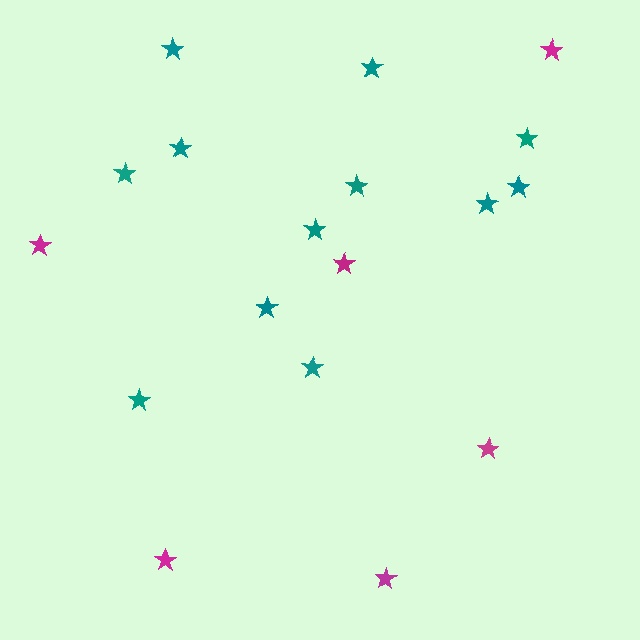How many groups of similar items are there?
There are 2 groups: one group of teal stars (12) and one group of magenta stars (6).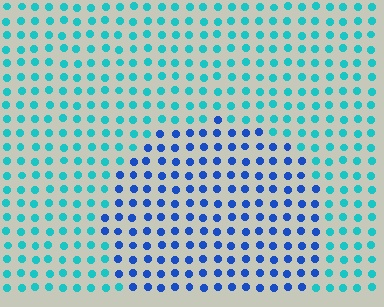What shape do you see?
I see a circle.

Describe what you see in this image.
The image is filled with small cyan elements in a uniform arrangement. A circle-shaped region is visible where the elements are tinted to a slightly different hue, forming a subtle color boundary.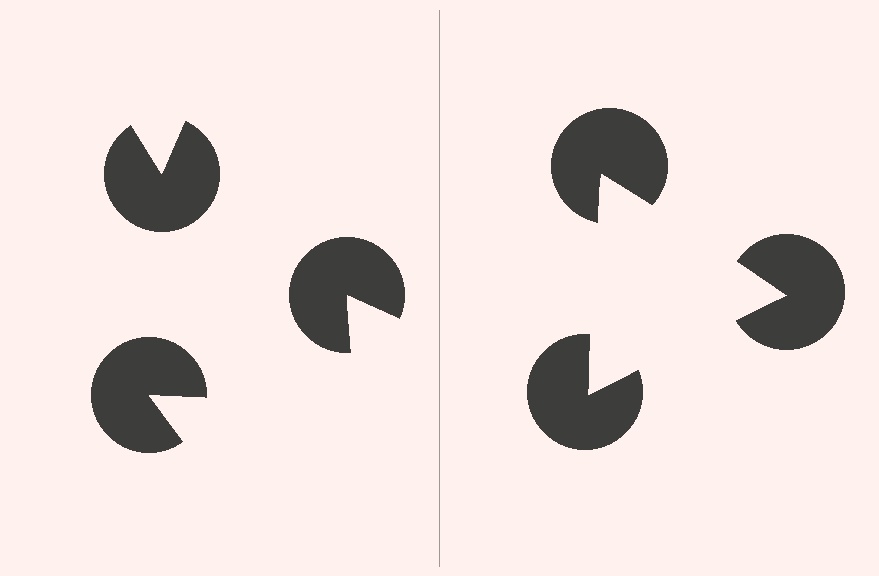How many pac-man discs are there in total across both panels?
6 — 3 on each side.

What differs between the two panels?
The pac-man discs are positioned identically on both sides; only the wedge orientations differ. On the right they align to a triangle; on the left they are misaligned.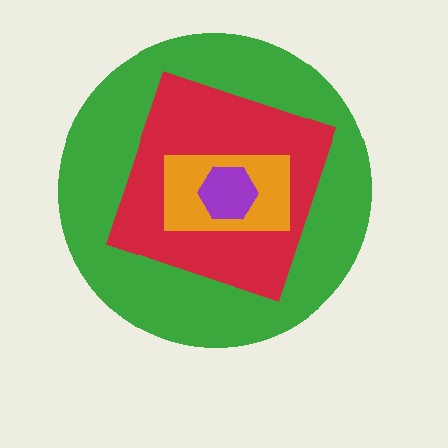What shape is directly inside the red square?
The orange rectangle.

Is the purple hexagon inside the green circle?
Yes.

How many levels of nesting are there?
4.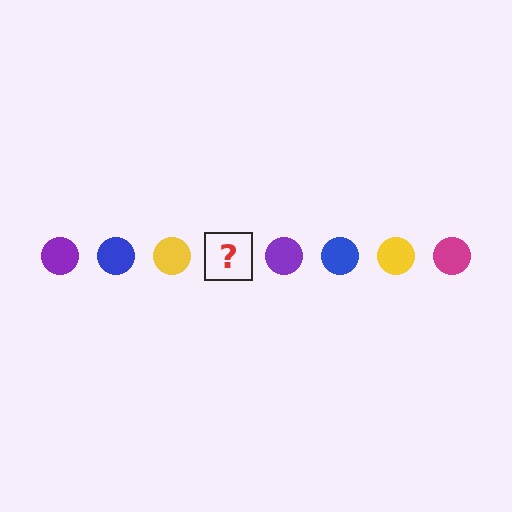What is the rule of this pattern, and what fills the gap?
The rule is that the pattern cycles through purple, blue, yellow, magenta circles. The gap should be filled with a magenta circle.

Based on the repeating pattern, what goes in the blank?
The blank should be a magenta circle.